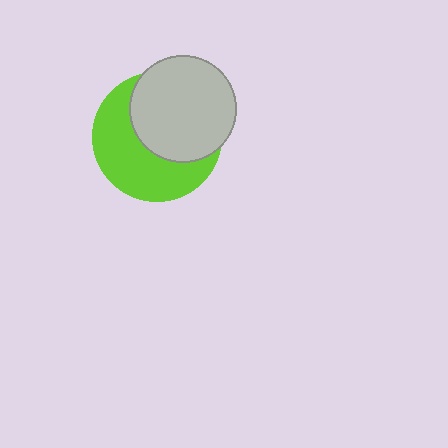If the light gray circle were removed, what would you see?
You would see the complete lime circle.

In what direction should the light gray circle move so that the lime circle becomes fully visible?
The light gray circle should move toward the upper-right. That is the shortest direction to clear the overlap and leave the lime circle fully visible.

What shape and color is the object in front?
The object in front is a light gray circle.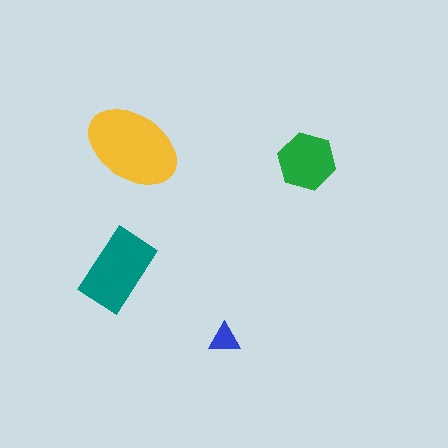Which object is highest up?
The yellow ellipse is topmost.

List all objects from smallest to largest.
The blue triangle, the green hexagon, the teal rectangle, the yellow ellipse.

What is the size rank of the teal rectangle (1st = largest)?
2nd.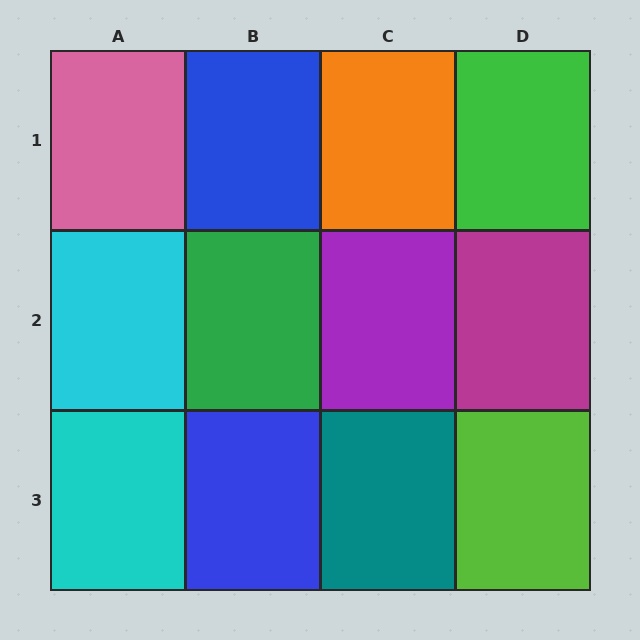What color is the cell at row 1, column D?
Green.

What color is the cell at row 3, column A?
Cyan.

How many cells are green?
2 cells are green.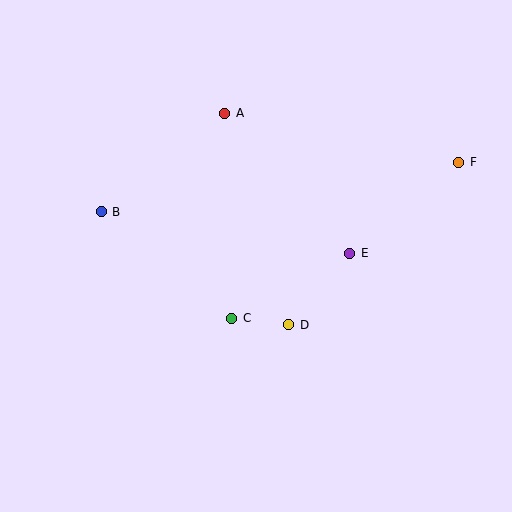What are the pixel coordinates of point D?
Point D is at (289, 325).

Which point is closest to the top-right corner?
Point F is closest to the top-right corner.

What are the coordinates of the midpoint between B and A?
The midpoint between B and A is at (163, 163).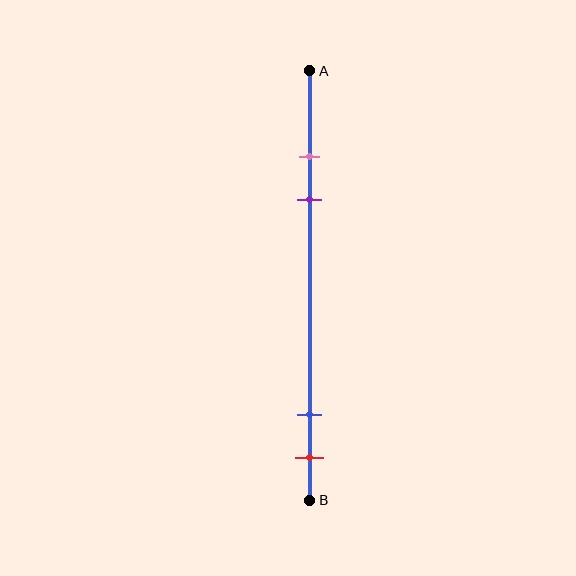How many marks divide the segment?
There are 4 marks dividing the segment.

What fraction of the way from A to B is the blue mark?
The blue mark is approximately 80% (0.8) of the way from A to B.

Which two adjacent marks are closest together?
The pink and purple marks are the closest adjacent pair.